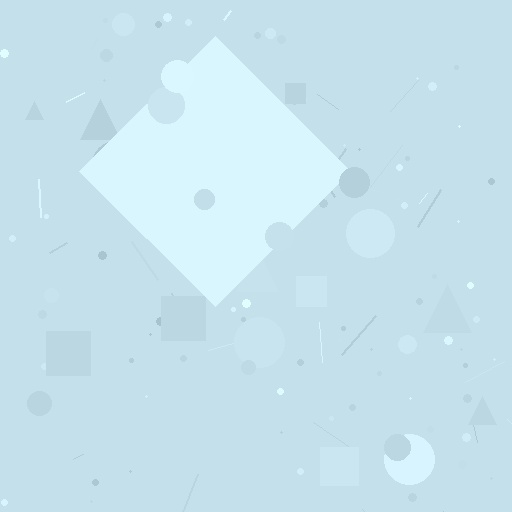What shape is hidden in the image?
A diamond is hidden in the image.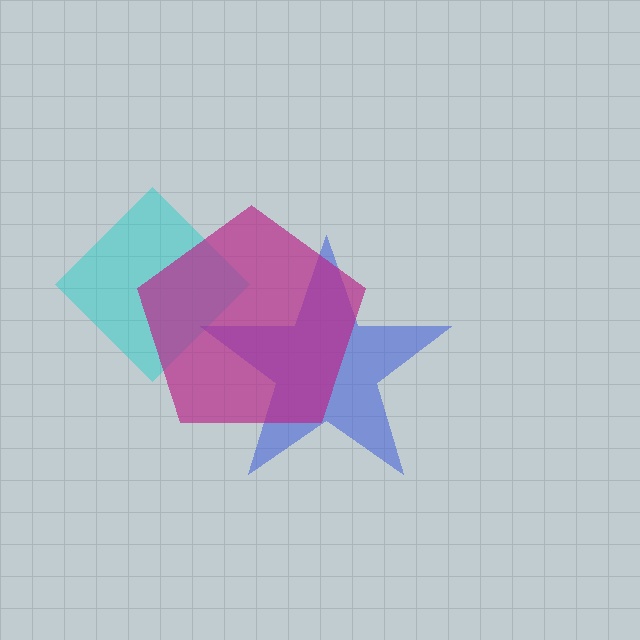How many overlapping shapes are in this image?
There are 3 overlapping shapes in the image.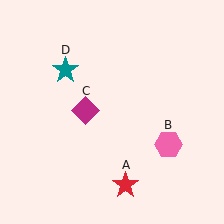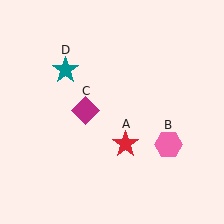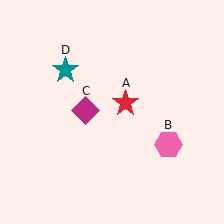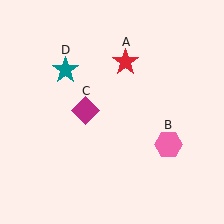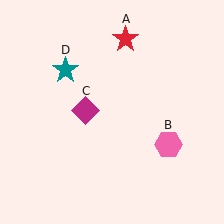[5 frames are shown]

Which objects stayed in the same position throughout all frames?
Pink hexagon (object B) and magenta diamond (object C) and teal star (object D) remained stationary.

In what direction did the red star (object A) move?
The red star (object A) moved up.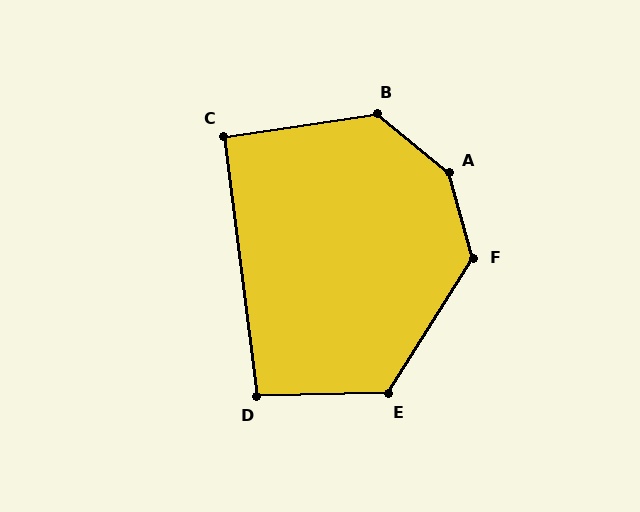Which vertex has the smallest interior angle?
C, at approximately 91 degrees.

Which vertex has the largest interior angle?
A, at approximately 146 degrees.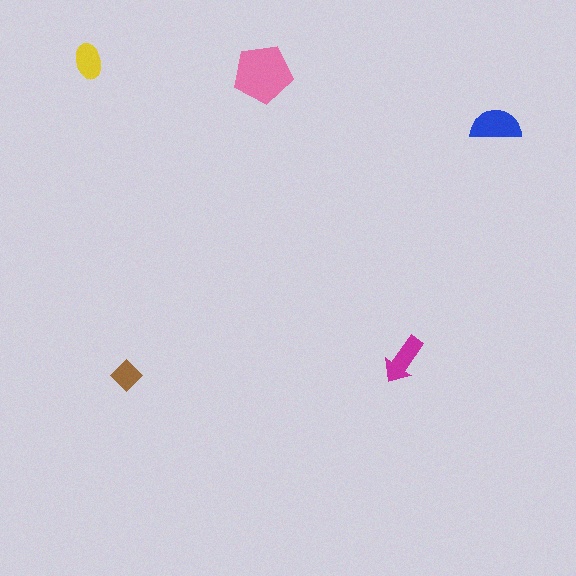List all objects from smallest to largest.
The brown diamond, the yellow ellipse, the magenta arrow, the blue semicircle, the pink pentagon.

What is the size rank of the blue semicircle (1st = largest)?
2nd.